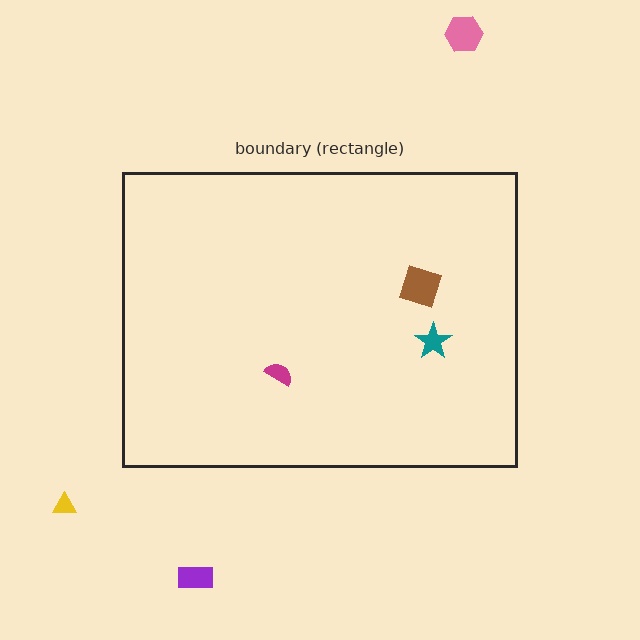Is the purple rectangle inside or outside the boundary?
Outside.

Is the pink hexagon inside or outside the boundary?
Outside.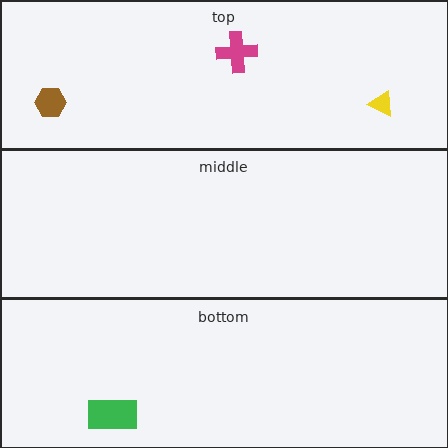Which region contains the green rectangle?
The bottom region.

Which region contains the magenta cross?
The top region.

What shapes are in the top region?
The brown hexagon, the magenta cross, the yellow triangle.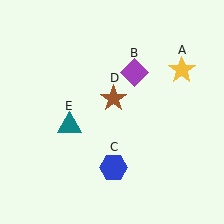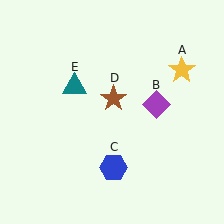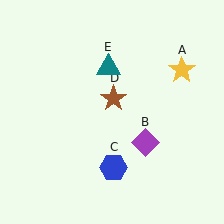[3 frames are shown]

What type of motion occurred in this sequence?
The purple diamond (object B), teal triangle (object E) rotated clockwise around the center of the scene.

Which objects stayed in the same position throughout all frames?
Yellow star (object A) and blue hexagon (object C) and brown star (object D) remained stationary.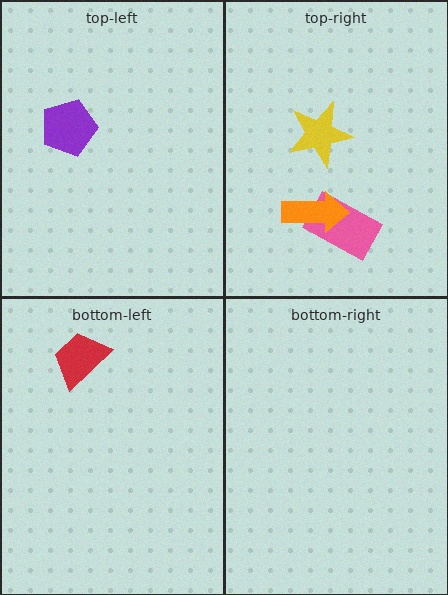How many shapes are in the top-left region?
1.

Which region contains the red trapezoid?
The bottom-left region.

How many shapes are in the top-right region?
3.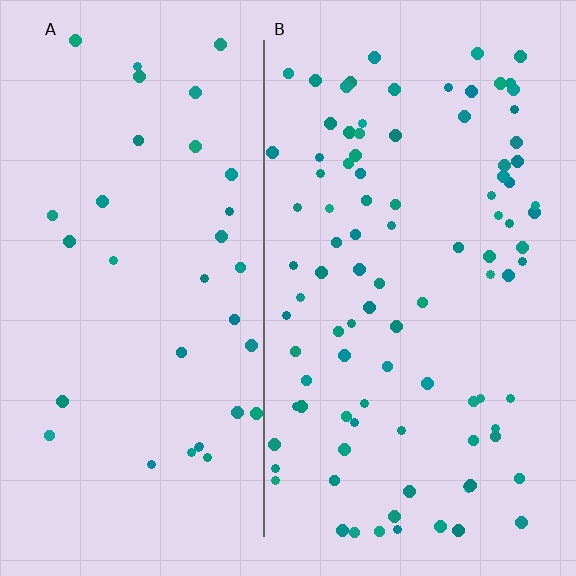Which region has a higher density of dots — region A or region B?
B (the right).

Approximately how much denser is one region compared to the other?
Approximately 2.8× — region B over region A.